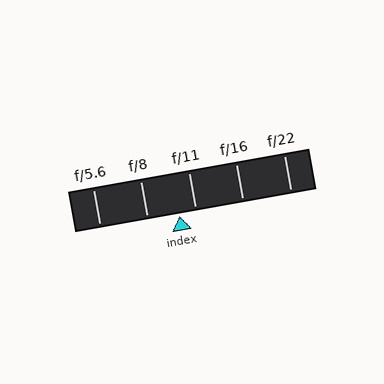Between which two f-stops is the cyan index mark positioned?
The index mark is between f/8 and f/11.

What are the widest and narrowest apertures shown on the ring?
The widest aperture shown is f/5.6 and the narrowest is f/22.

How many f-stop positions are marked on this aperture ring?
There are 5 f-stop positions marked.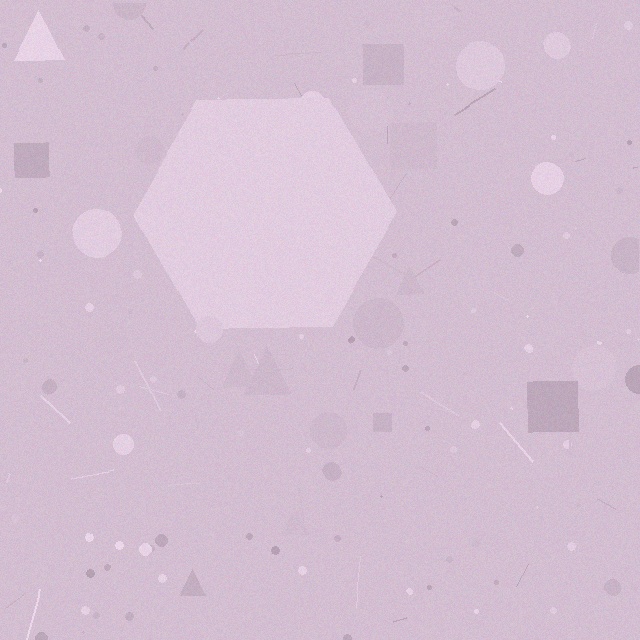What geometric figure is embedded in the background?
A hexagon is embedded in the background.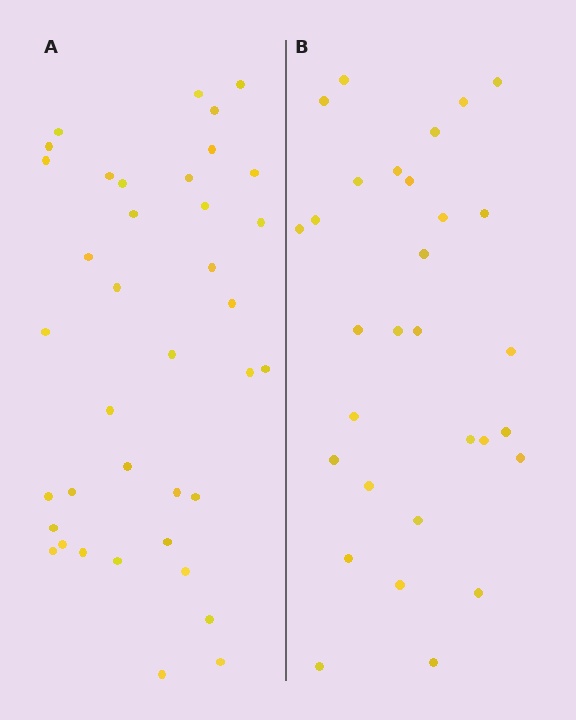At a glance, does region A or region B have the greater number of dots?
Region A (the left region) has more dots.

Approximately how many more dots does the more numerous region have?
Region A has roughly 8 or so more dots than region B.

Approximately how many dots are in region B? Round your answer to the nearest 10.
About 30 dots.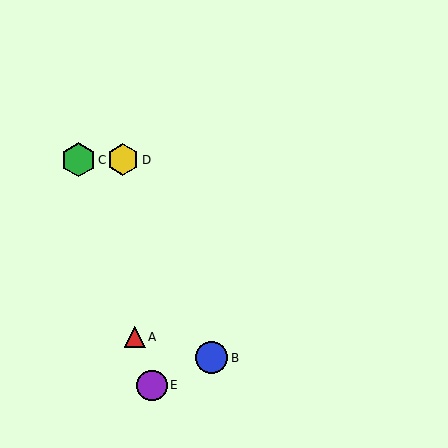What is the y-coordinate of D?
Object D is at y≈160.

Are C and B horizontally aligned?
No, C is at y≈160 and B is at y≈358.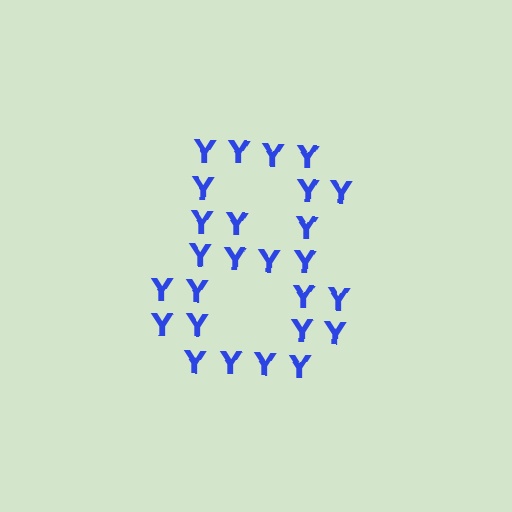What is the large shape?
The large shape is the digit 8.